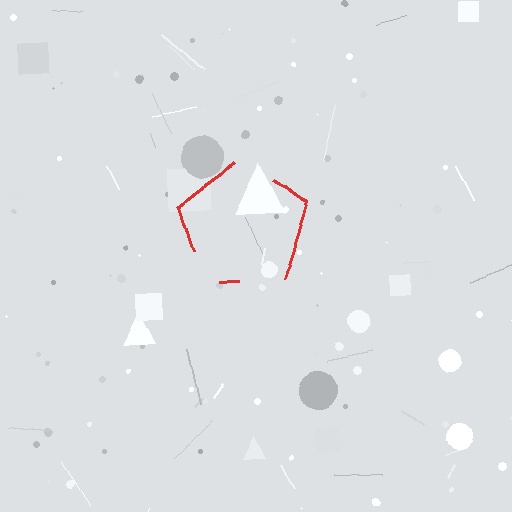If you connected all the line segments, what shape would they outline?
They would outline a pentagon.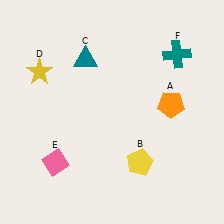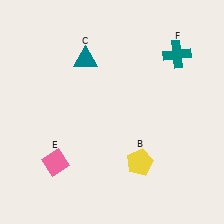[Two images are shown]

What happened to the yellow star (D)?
The yellow star (D) was removed in Image 2. It was in the top-left area of Image 1.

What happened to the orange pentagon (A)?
The orange pentagon (A) was removed in Image 2. It was in the top-right area of Image 1.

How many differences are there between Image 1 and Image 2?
There are 2 differences between the two images.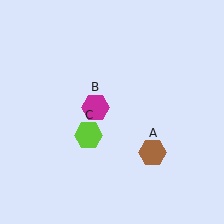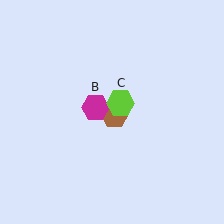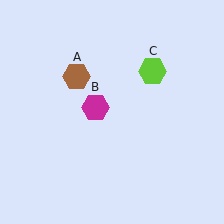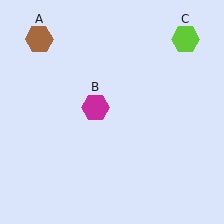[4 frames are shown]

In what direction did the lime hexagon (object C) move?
The lime hexagon (object C) moved up and to the right.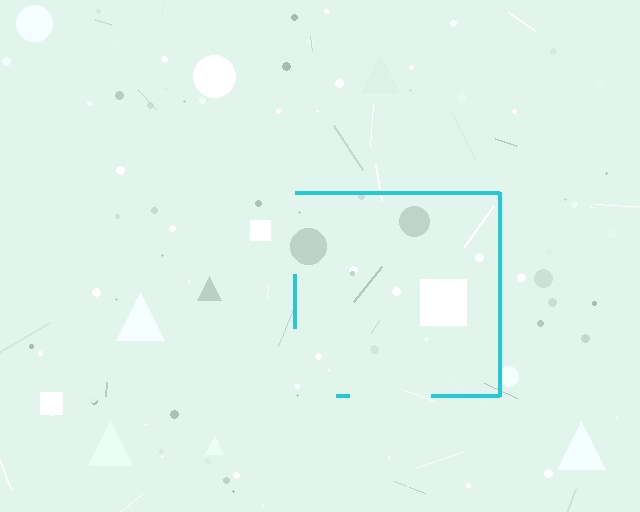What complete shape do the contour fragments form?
The contour fragments form a square.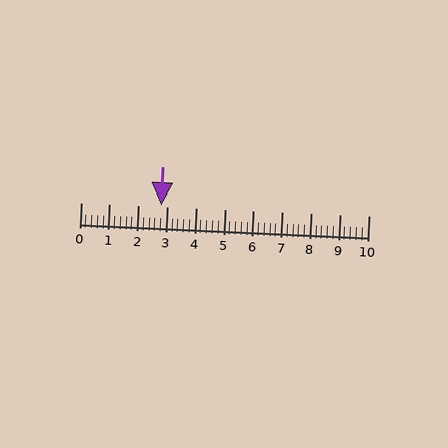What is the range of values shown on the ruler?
The ruler shows values from 0 to 10.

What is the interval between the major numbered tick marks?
The major tick marks are spaced 1 units apart.